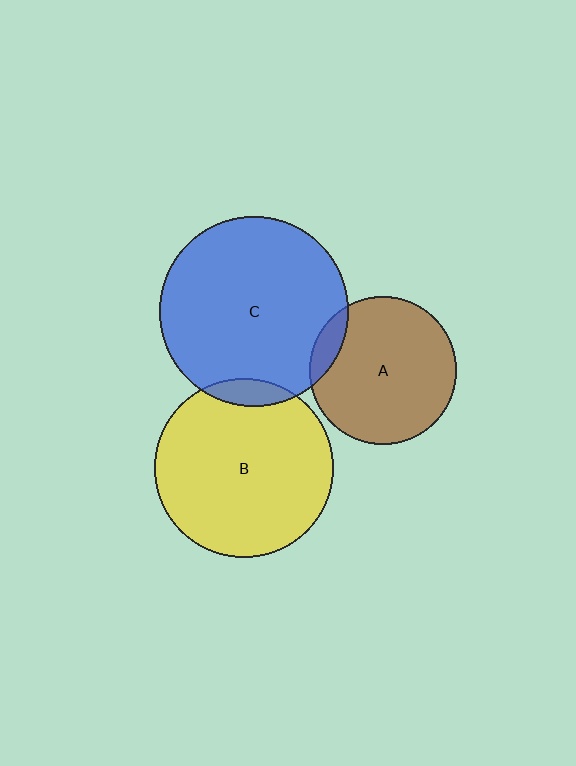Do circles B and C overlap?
Yes.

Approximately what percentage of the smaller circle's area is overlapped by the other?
Approximately 5%.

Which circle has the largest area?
Circle C (blue).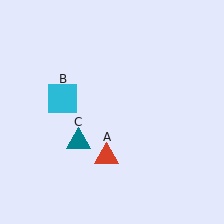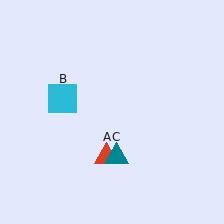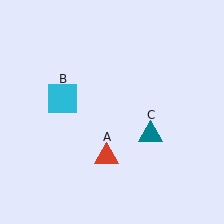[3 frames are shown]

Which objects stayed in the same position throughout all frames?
Red triangle (object A) and cyan square (object B) remained stationary.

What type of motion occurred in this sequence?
The teal triangle (object C) rotated counterclockwise around the center of the scene.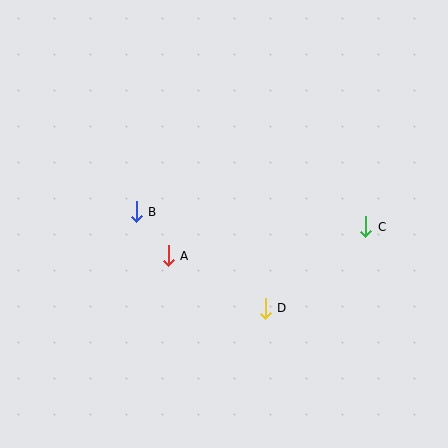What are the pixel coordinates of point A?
Point A is at (168, 256).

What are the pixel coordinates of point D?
Point D is at (265, 308).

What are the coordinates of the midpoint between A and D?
The midpoint between A and D is at (217, 282).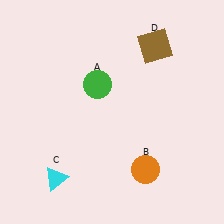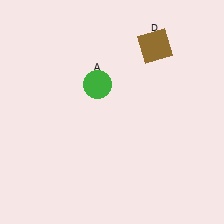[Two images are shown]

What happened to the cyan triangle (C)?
The cyan triangle (C) was removed in Image 2. It was in the bottom-left area of Image 1.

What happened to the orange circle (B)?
The orange circle (B) was removed in Image 2. It was in the bottom-right area of Image 1.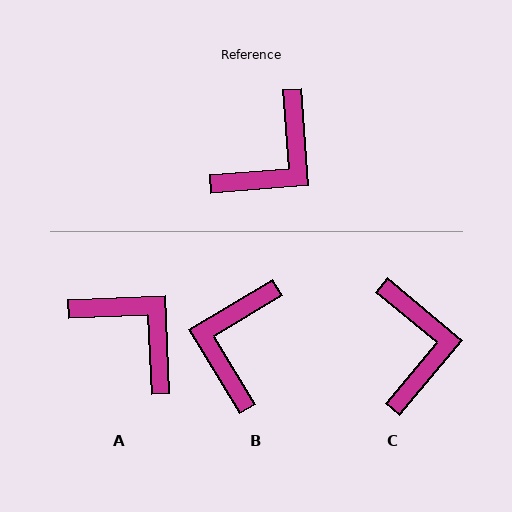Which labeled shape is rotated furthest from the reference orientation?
B, about 153 degrees away.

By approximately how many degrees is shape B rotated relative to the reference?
Approximately 153 degrees clockwise.